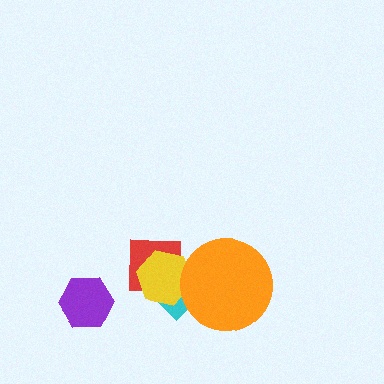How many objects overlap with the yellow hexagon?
3 objects overlap with the yellow hexagon.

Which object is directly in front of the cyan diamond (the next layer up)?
The yellow hexagon is directly in front of the cyan diamond.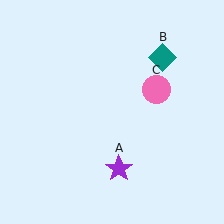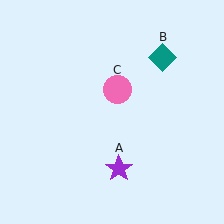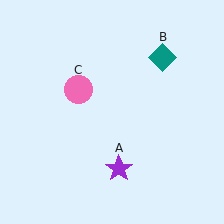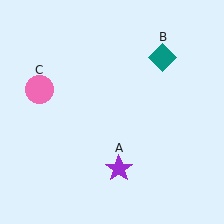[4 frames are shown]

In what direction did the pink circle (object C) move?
The pink circle (object C) moved left.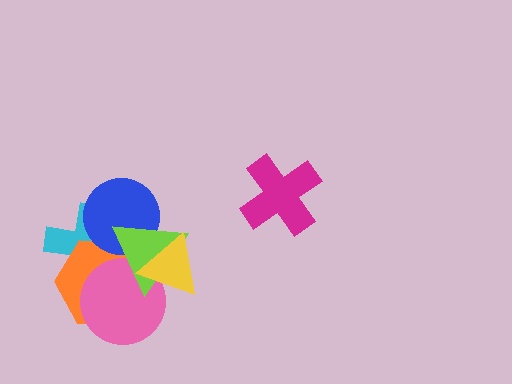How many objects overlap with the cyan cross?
4 objects overlap with the cyan cross.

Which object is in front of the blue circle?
The lime triangle is in front of the blue circle.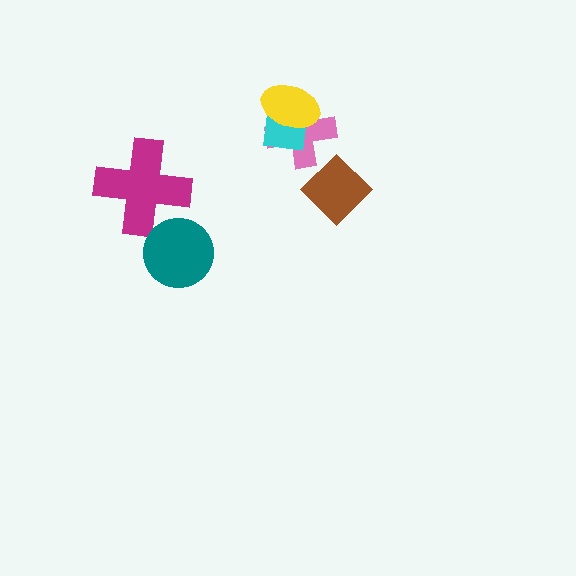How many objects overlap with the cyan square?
2 objects overlap with the cyan square.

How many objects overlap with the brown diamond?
0 objects overlap with the brown diamond.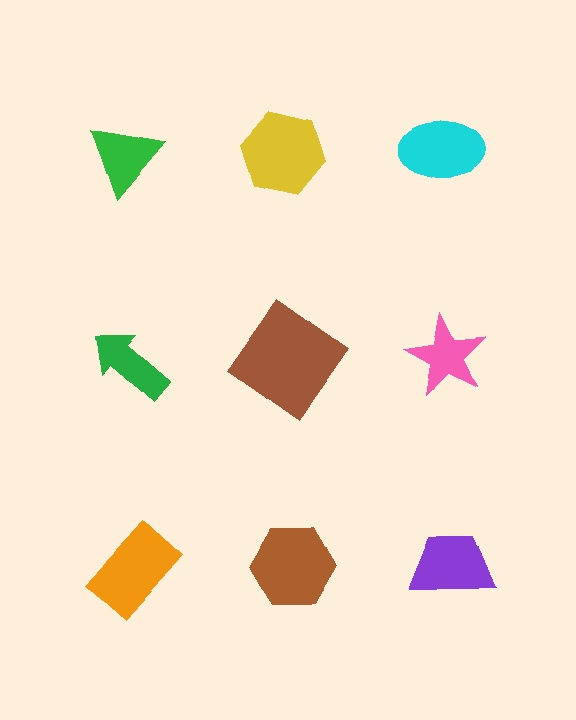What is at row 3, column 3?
A purple trapezoid.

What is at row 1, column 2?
A yellow hexagon.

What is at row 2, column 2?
A brown diamond.